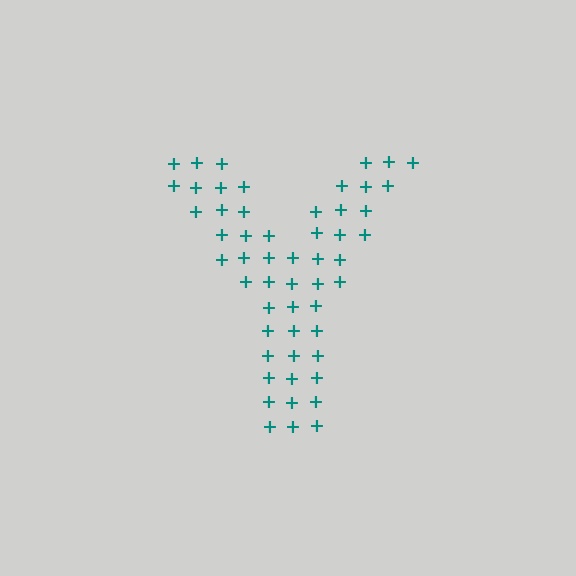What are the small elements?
The small elements are plus signs.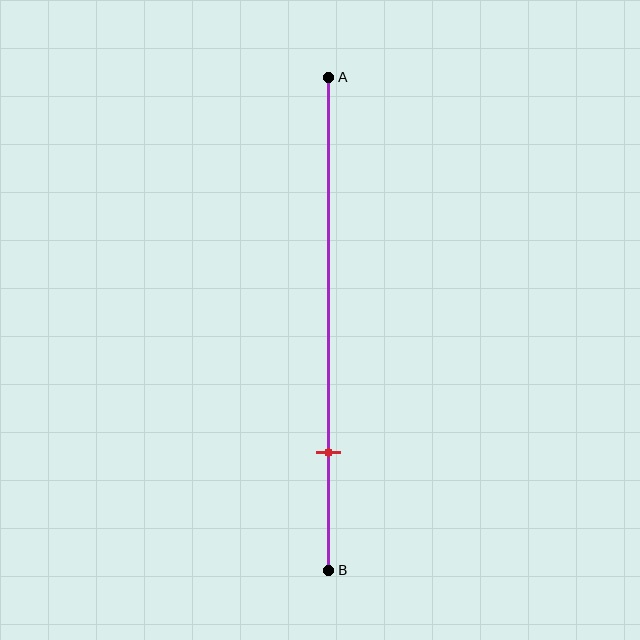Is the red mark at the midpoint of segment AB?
No, the mark is at about 75% from A, not at the 50% midpoint.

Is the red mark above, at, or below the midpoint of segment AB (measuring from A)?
The red mark is below the midpoint of segment AB.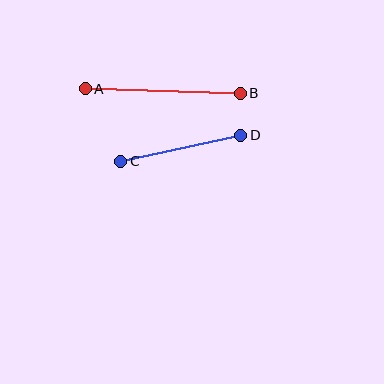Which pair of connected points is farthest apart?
Points A and B are farthest apart.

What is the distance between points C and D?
The distance is approximately 123 pixels.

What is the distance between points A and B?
The distance is approximately 155 pixels.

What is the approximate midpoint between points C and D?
The midpoint is at approximately (181, 148) pixels.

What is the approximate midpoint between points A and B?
The midpoint is at approximately (163, 91) pixels.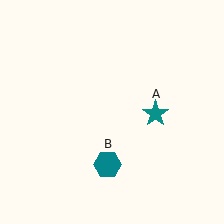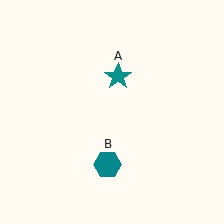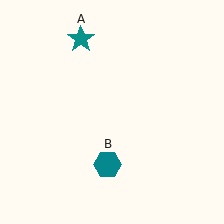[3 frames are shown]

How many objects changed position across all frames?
1 object changed position: teal star (object A).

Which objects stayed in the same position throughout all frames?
Teal hexagon (object B) remained stationary.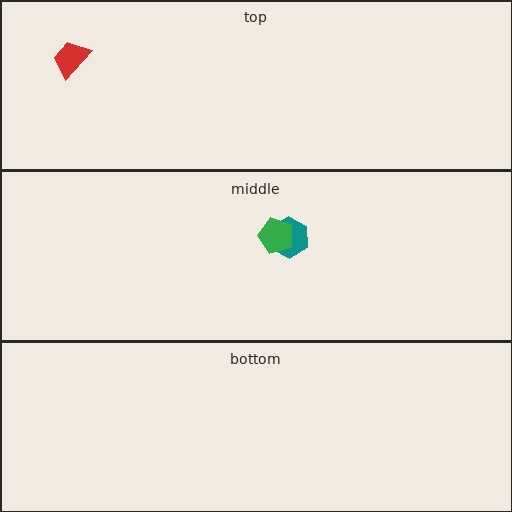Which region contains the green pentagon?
The middle region.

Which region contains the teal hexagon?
The middle region.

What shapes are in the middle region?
The teal hexagon, the green pentagon.